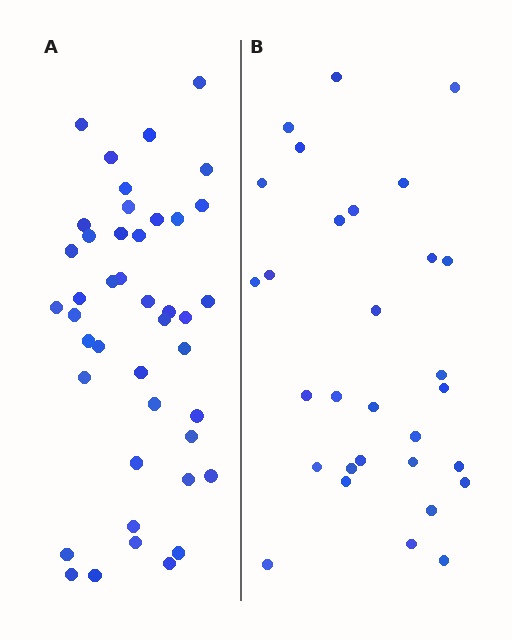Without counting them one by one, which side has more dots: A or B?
Region A (the left region) has more dots.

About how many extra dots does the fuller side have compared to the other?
Region A has approximately 15 more dots than region B.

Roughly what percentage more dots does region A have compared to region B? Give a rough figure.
About 45% more.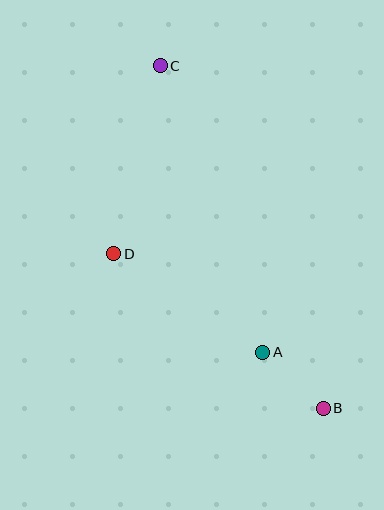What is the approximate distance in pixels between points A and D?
The distance between A and D is approximately 179 pixels.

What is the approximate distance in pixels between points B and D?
The distance between B and D is approximately 261 pixels.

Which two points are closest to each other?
Points A and B are closest to each other.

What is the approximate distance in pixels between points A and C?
The distance between A and C is approximately 304 pixels.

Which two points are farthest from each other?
Points B and C are farthest from each other.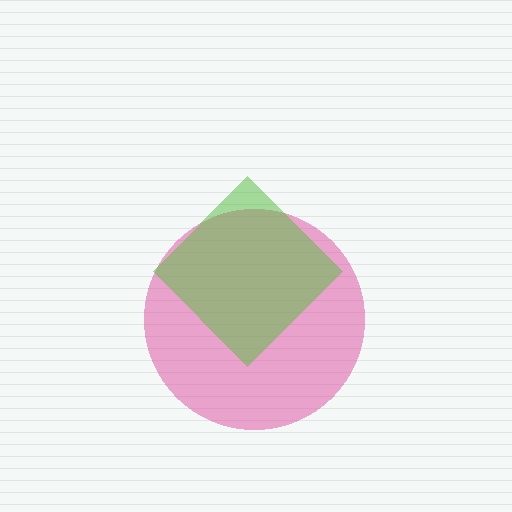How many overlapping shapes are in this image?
There are 2 overlapping shapes in the image.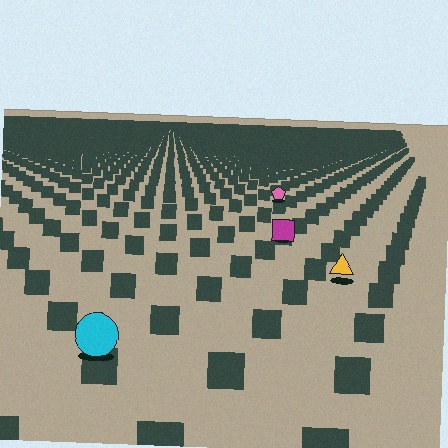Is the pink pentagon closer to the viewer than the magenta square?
No. The magenta square is closer — you can tell from the texture gradient: the ground texture is coarser near it.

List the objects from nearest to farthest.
From nearest to farthest: the cyan circle, the yellow triangle, the magenta square, the pink pentagon.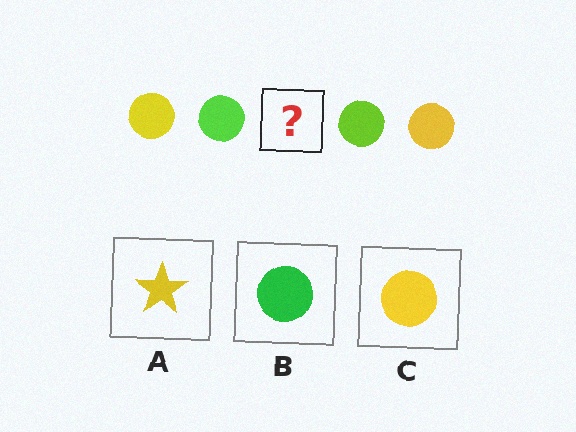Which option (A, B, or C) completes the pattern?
C.